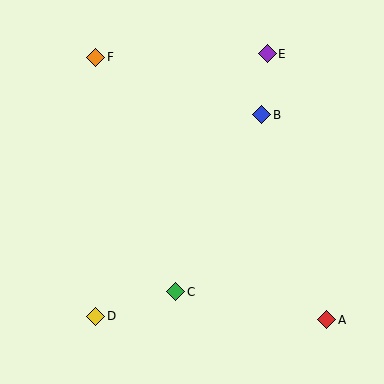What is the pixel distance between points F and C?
The distance between F and C is 248 pixels.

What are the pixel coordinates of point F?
Point F is at (96, 57).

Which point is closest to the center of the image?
Point C at (176, 292) is closest to the center.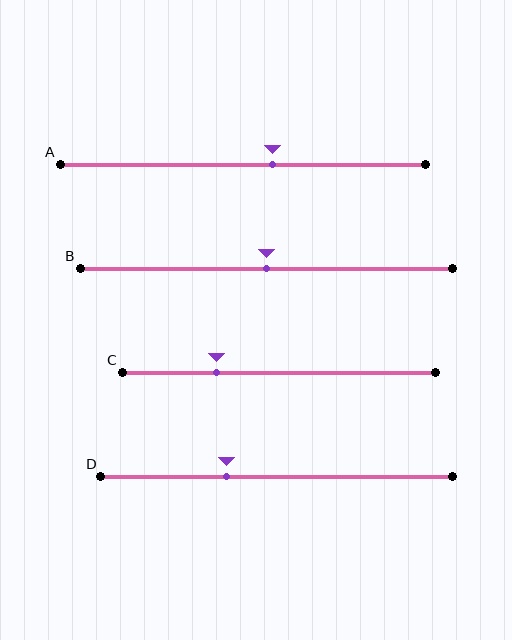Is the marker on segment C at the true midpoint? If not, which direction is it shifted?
No, the marker on segment C is shifted to the left by about 20% of the segment length.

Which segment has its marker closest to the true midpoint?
Segment B has its marker closest to the true midpoint.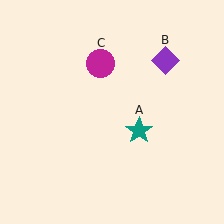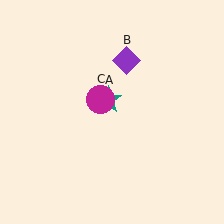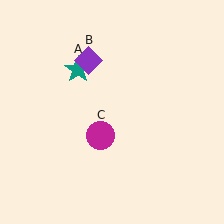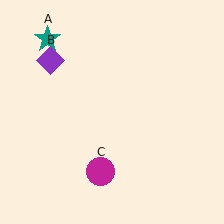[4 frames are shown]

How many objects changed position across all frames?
3 objects changed position: teal star (object A), purple diamond (object B), magenta circle (object C).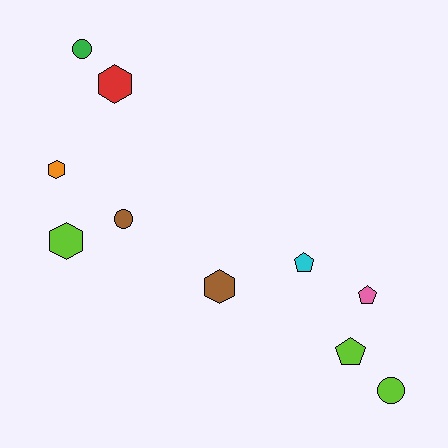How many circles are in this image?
There are 3 circles.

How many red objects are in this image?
There is 1 red object.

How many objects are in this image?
There are 10 objects.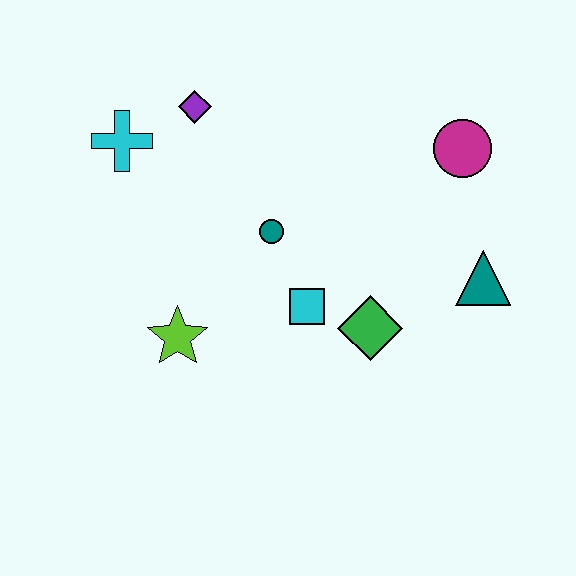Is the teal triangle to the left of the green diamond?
No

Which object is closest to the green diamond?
The cyan square is closest to the green diamond.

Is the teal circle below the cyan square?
No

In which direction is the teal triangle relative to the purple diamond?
The teal triangle is to the right of the purple diamond.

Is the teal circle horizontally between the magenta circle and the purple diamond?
Yes